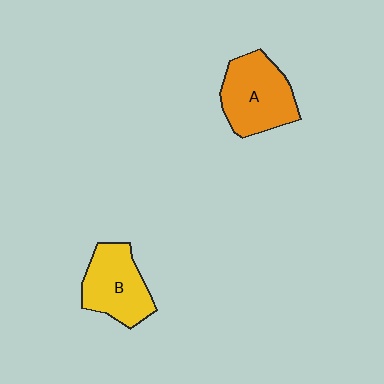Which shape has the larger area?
Shape A (orange).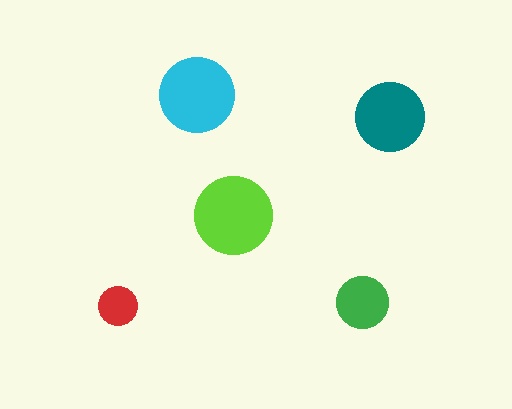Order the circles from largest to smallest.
the lime one, the cyan one, the teal one, the green one, the red one.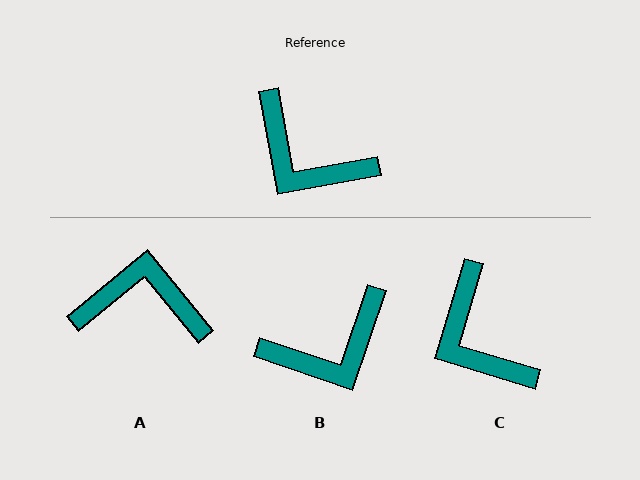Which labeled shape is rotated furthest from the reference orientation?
A, about 151 degrees away.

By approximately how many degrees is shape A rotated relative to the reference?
Approximately 151 degrees clockwise.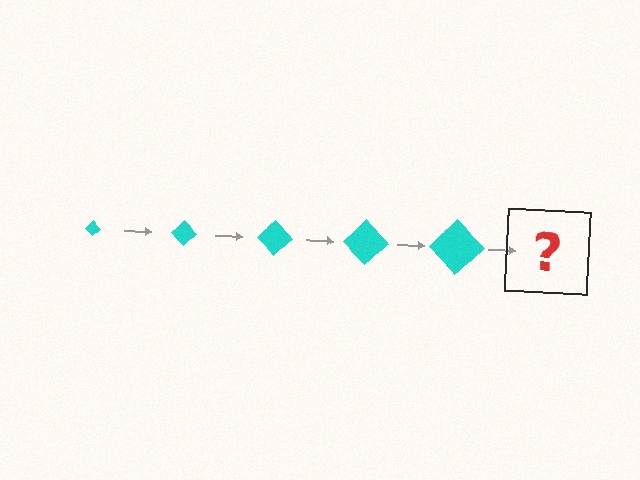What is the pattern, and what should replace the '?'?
The pattern is that the diamond gets progressively larger each step. The '?' should be a cyan diamond, larger than the previous one.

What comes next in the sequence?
The next element should be a cyan diamond, larger than the previous one.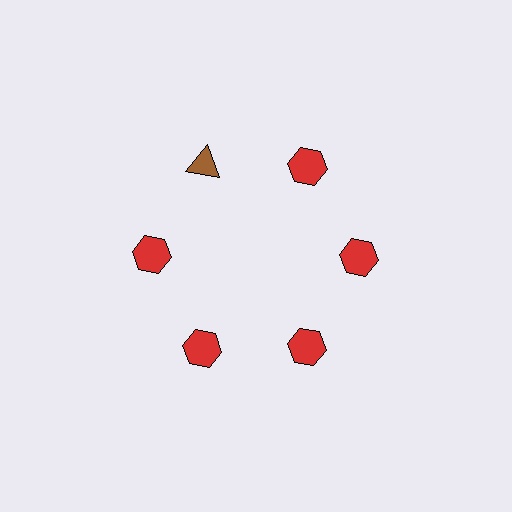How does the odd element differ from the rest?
It differs in both color (brown instead of red) and shape (triangle instead of hexagon).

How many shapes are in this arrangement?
There are 6 shapes arranged in a ring pattern.